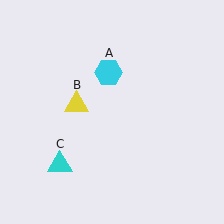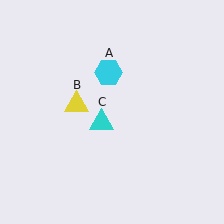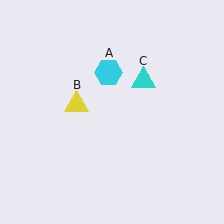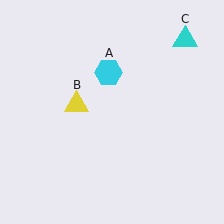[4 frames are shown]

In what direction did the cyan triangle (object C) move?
The cyan triangle (object C) moved up and to the right.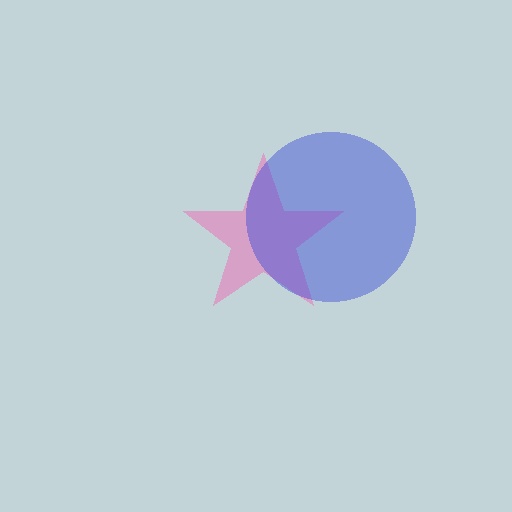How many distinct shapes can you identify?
There are 2 distinct shapes: a pink star, a blue circle.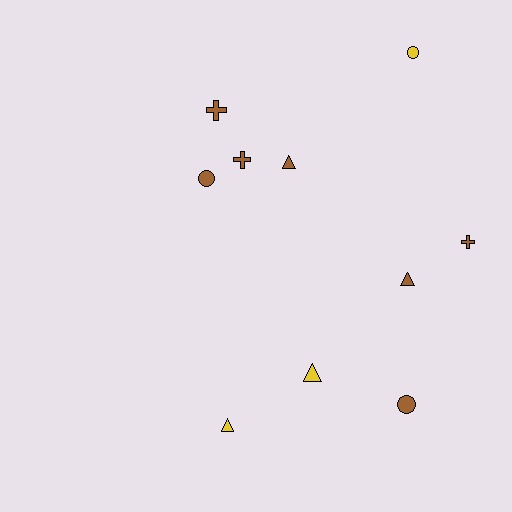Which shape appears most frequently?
Triangle, with 4 objects.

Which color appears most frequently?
Brown, with 7 objects.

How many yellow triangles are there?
There are 2 yellow triangles.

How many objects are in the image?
There are 10 objects.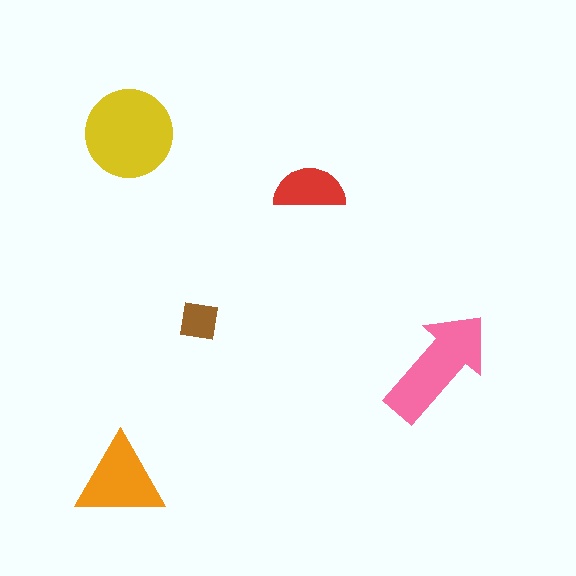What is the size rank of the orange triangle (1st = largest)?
3rd.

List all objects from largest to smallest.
The yellow circle, the pink arrow, the orange triangle, the red semicircle, the brown square.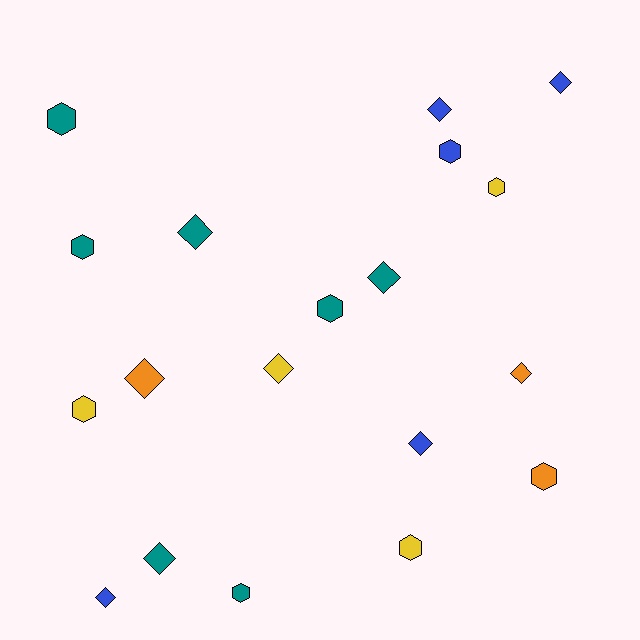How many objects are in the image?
There are 19 objects.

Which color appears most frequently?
Teal, with 7 objects.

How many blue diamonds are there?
There are 4 blue diamonds.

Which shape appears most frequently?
Diamond, with 10 objects.